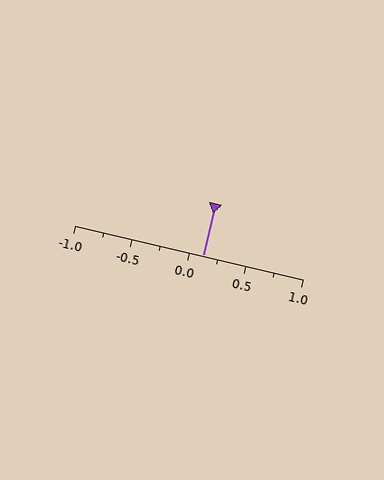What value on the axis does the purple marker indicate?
The marker indicates approximately 0.12.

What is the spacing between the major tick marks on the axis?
The major ticks are spaced 0.5 apart.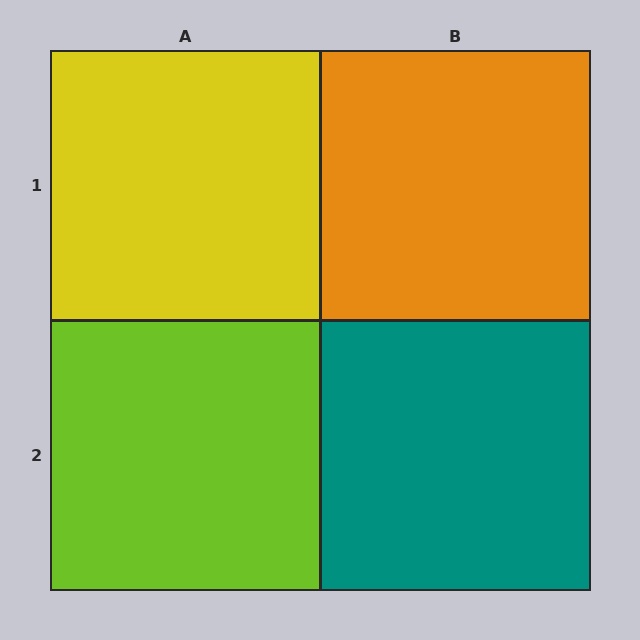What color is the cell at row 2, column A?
Lime.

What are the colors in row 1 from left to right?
Yellow, orange.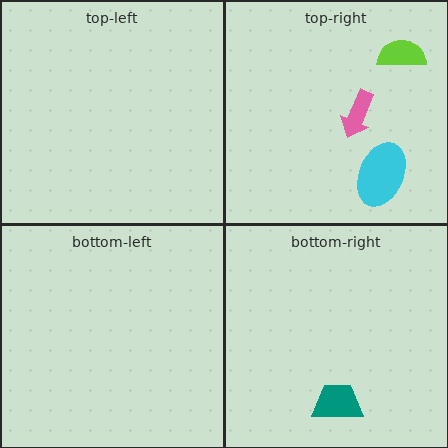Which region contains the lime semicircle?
The top-right region.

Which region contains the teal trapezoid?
The bottom-right region.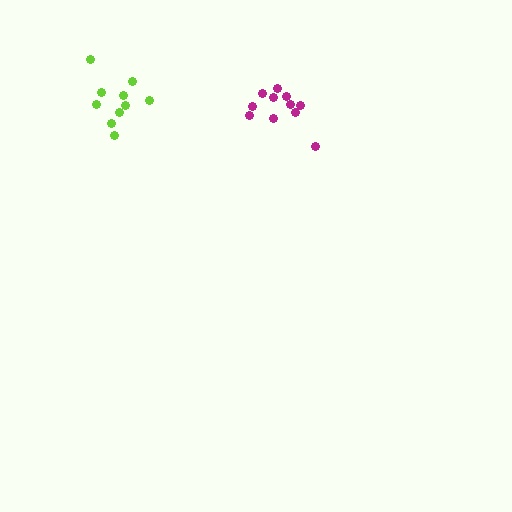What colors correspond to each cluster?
The clusters are colored: lime, magenta.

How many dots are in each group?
Group 1: 10 dots, Group 2: 11 dots (21 total).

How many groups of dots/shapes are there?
There are 2 groups.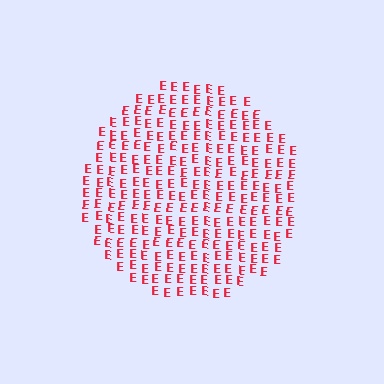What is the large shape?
The large shape is a circle.